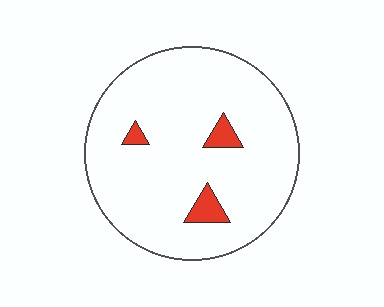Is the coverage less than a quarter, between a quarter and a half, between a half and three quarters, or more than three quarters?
Less than a quarter.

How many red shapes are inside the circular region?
3.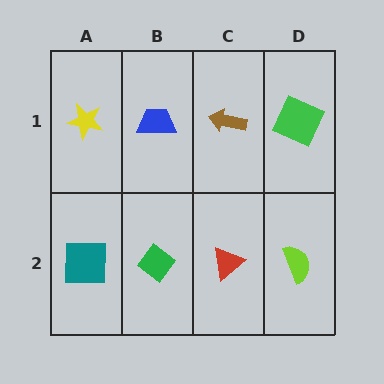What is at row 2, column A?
A teal square.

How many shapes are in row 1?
4 shapes.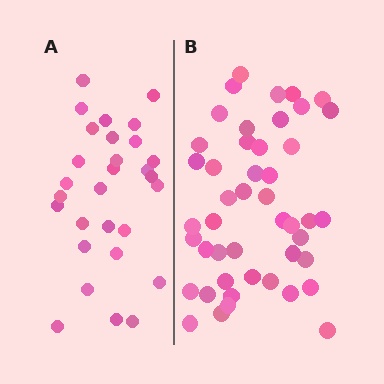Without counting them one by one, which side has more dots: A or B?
Region B (the right region) has more dots.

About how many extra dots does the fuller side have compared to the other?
Region B has approximately 15 more dots than region A.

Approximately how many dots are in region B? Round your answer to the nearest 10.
About 50 dots. (The exact count is 46, which rounds to 50.)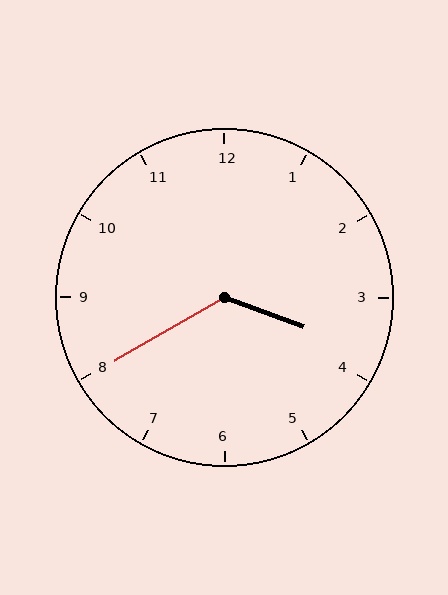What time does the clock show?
3:40.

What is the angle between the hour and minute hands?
Approximately 130 degrees.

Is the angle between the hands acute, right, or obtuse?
It is obtuse.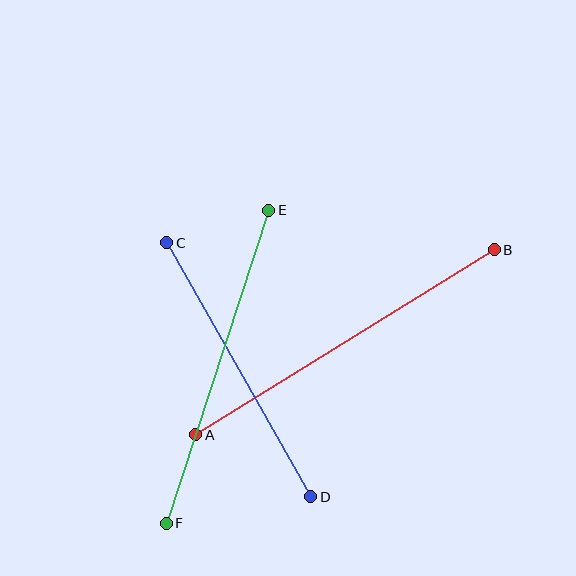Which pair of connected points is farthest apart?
Points A and B are farthest apart.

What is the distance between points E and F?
The distance is approximately 330 pixels.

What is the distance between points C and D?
The distance is approximately 292 pixels.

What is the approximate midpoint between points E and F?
The midpoint is at approximately (217, 367) pixels.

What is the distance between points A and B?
The distance is approximately 351 pixels.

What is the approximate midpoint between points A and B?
The midpoint is at approximately (345, 342) pixels.